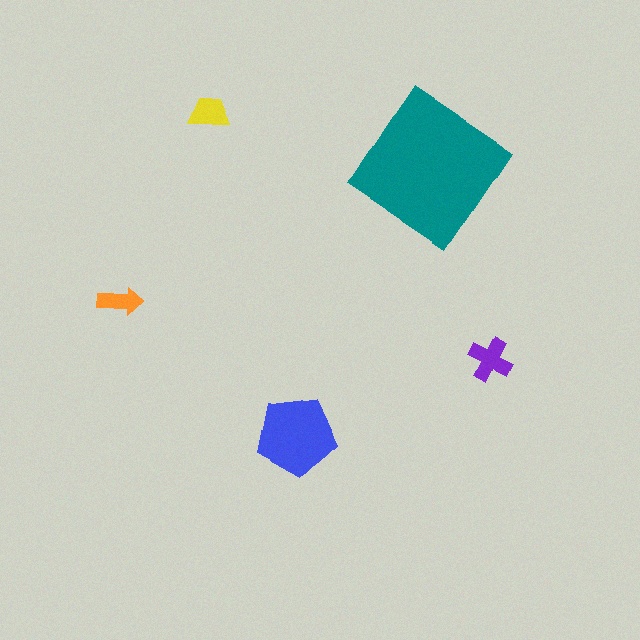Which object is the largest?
The teal diamond.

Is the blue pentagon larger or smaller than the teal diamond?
Smaller.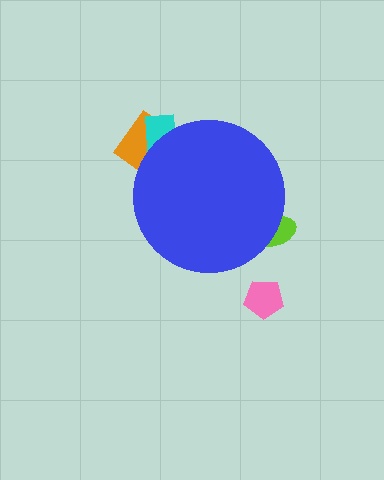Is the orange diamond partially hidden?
Yes, the orange diamond is partially hidden behind the blue circle.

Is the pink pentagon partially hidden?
No, the pink pentagon is fully visible.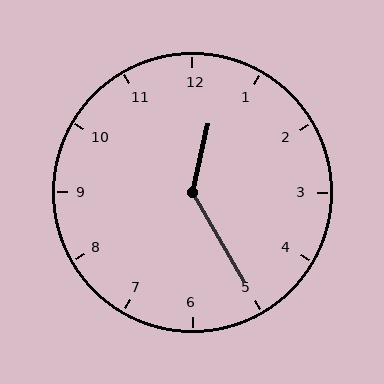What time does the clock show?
12:25.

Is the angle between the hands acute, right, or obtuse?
It is obtuse.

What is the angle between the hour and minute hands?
Approximately 138 degrees.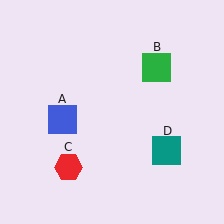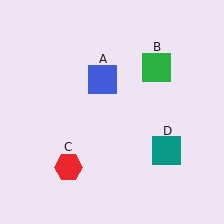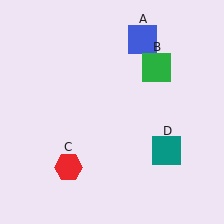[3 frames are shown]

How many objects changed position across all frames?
1 object changed position: blue square (object A).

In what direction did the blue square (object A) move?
The blue square (object A) moved up and to the right.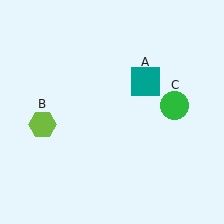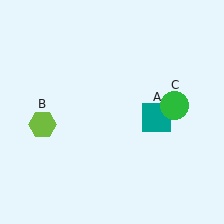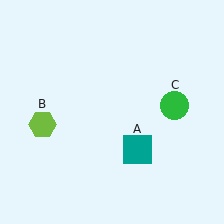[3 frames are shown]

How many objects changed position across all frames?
1 object changed position: teal square (object A).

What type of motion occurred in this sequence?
The teal square (object A) rotated clockwise around the center of the scene.